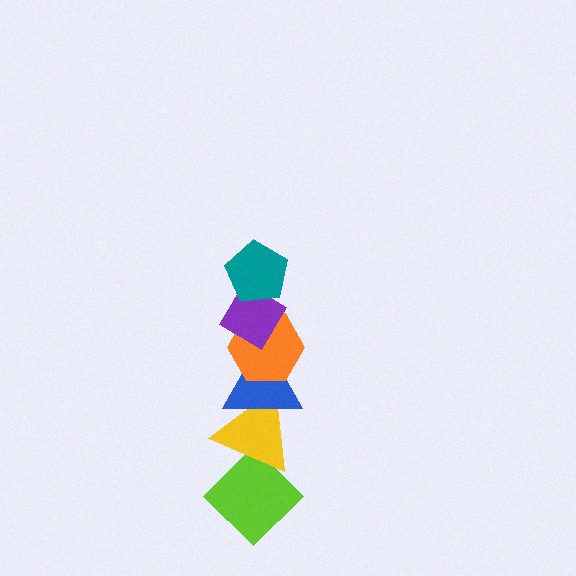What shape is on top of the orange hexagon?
The purple diamond is on top of the orange hexagon.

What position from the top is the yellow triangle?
The yellow triangle is 5th from the top.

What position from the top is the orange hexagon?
The orange hexagon is 3rd from the top.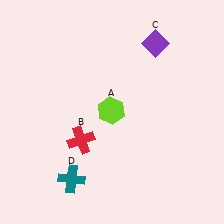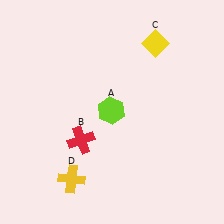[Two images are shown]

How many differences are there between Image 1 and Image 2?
There are 2 differences between the two images.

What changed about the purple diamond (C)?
In Image 1, C is purple. In Image 2, it changed to yellow.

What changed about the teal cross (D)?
In Image 1, D is teal. In Image 2, it changed to yellow.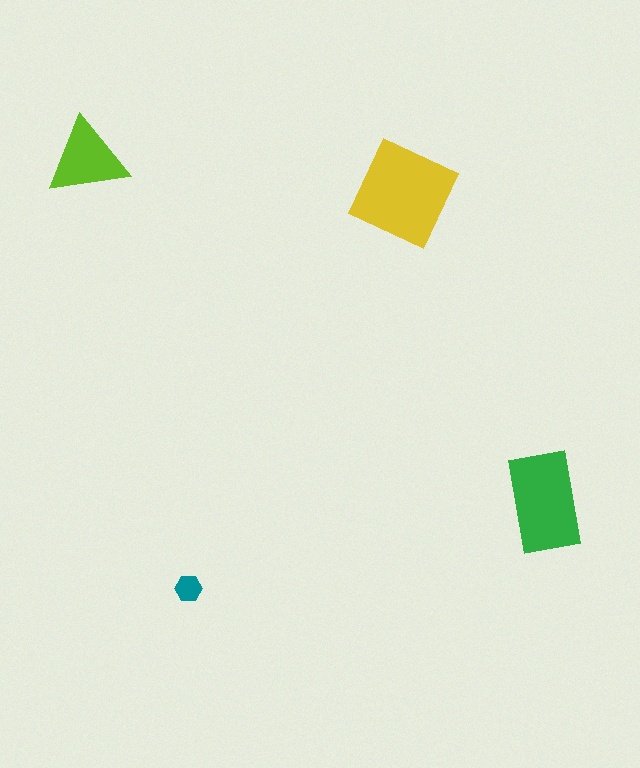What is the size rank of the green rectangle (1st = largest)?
2nd.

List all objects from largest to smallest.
The yellow diamond, the green rectangle, the lime triangle, the teal hexagon.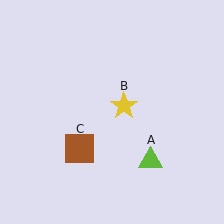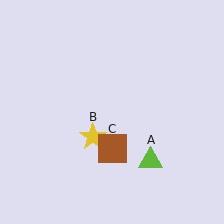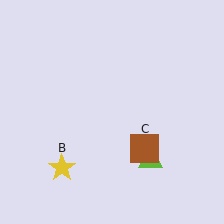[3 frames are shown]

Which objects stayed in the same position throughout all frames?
Lime triangle (object A) remained stationary.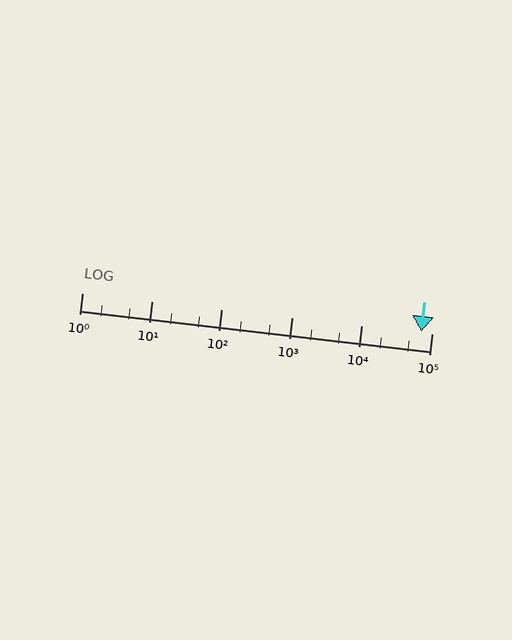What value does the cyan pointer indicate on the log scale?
The pointer indicates approximately 71000.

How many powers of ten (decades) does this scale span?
The scale spans 5 decades, from 1 to 100000.